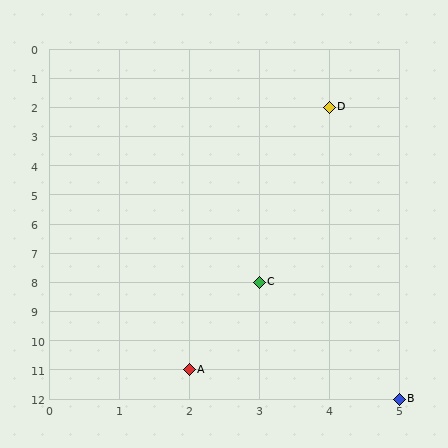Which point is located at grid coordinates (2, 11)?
Point A is at (2, 11).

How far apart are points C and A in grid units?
Points C and A are 1 column and 3 rows apart (about 3.2 grid units diagonally).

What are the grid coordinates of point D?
Point D is at grid coordinates (4, 2).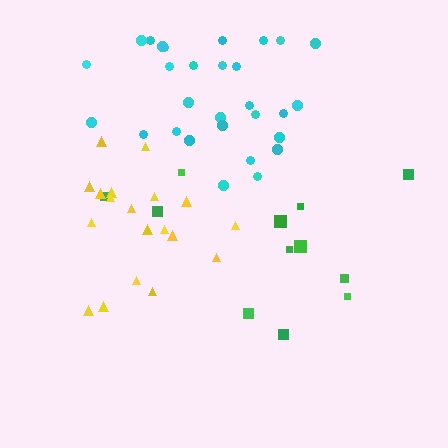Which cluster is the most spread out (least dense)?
Green.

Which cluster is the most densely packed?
Cyan.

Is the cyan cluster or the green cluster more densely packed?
Cyan.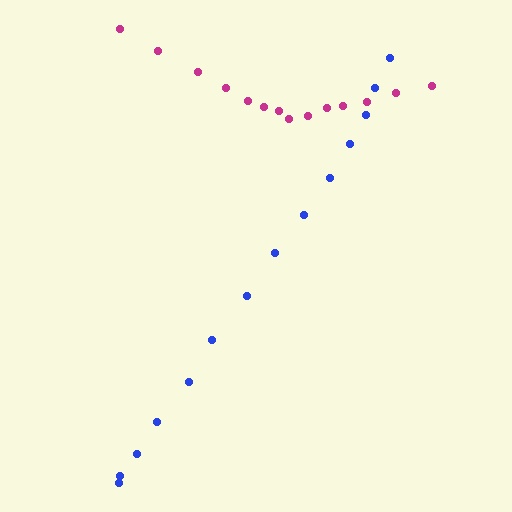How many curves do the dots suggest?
There are 2 distinct paths.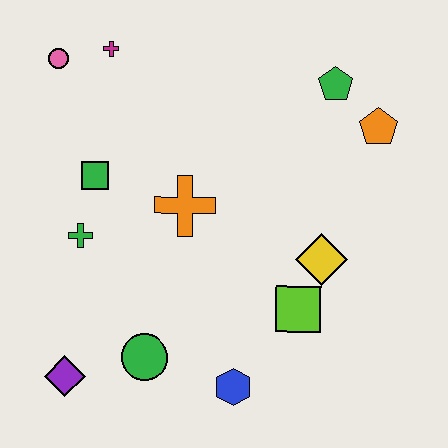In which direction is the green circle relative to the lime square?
The green circle is to the left of the lime square.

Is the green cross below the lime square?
No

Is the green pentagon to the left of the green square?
No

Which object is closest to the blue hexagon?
The green circle is closest to the blue hexagon.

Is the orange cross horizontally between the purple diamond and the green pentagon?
Yes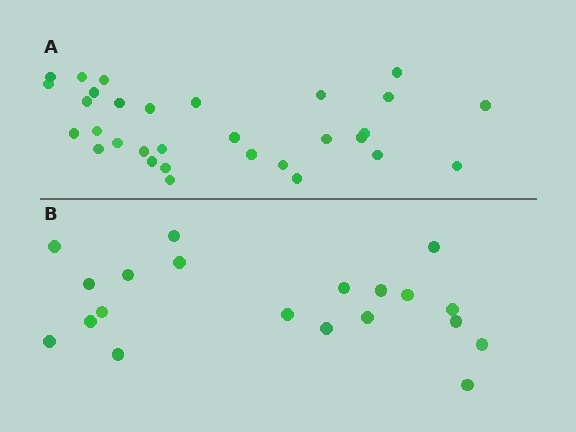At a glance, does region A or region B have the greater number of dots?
Region A (the top region) has more dots.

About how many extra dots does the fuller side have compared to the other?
Region A has roughly 12 or so more dots than region B.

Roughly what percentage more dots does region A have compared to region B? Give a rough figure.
About 55% more.